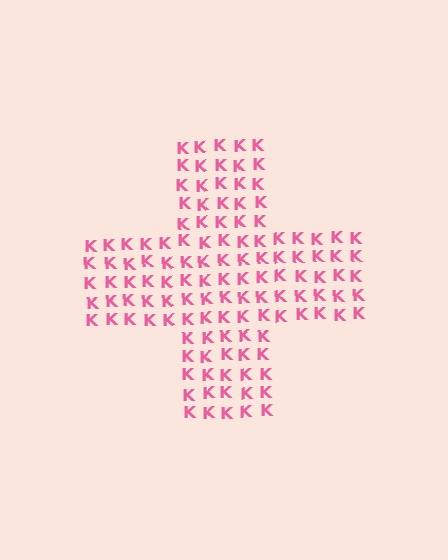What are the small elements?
The small elements are letter K's.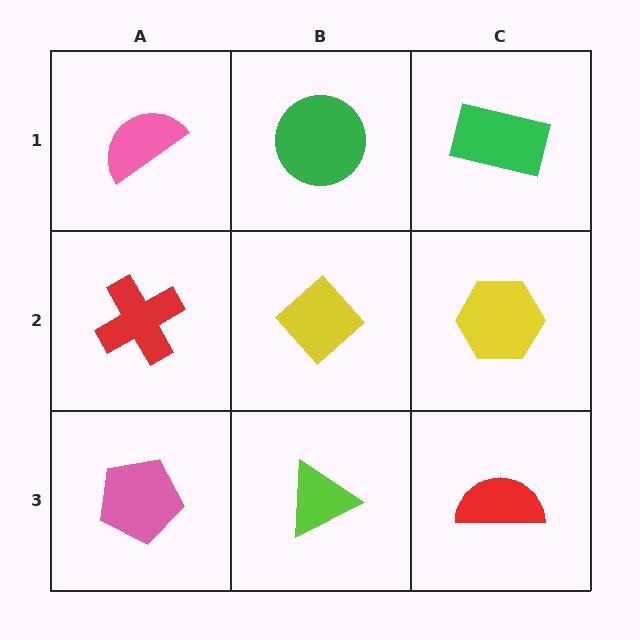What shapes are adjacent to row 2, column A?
A pink semicircle (row 1, column A), a pink pentagon (row 3, column A), a yellow diamond (row 2, column B).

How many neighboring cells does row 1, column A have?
2.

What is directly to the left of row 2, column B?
A red cross.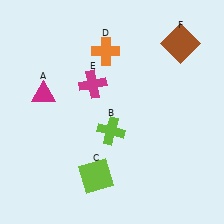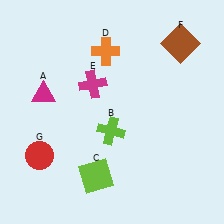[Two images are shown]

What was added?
A red circle (G) was added in Image 2.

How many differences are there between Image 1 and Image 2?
There is 1 difference between the two images.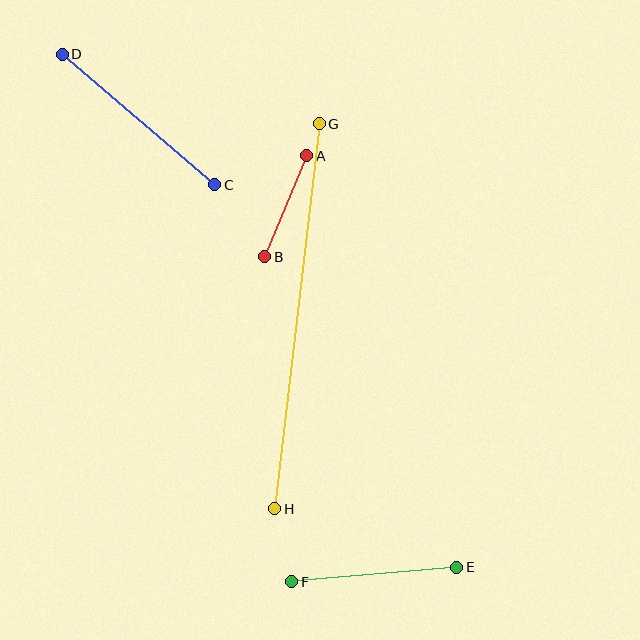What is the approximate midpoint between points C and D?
The midpoint is at approximately (138, 119) pixels.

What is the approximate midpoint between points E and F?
The midpoint is at approximately (374, 574) pixels.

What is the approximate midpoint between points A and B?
The midpoint is at approximately (286, 206) pixels.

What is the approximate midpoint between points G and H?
The midpoint is at approximately (297, 316) pixels.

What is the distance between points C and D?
The distance is approximately 201 pixels.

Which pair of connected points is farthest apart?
Points G and H are farthest apart.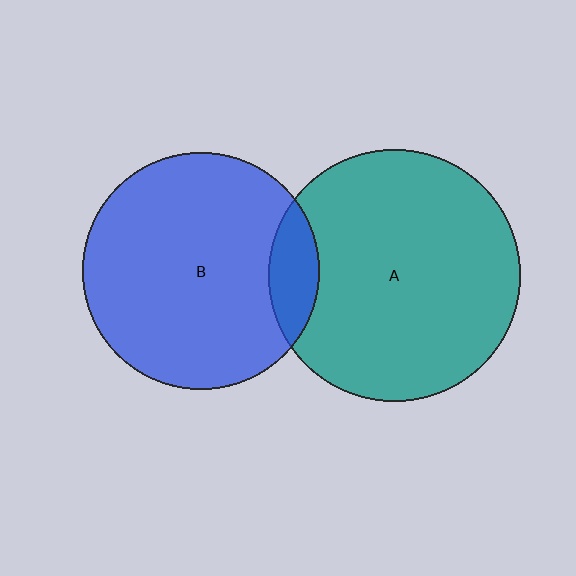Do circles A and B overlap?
Yes.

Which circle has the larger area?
Circle A (teal).